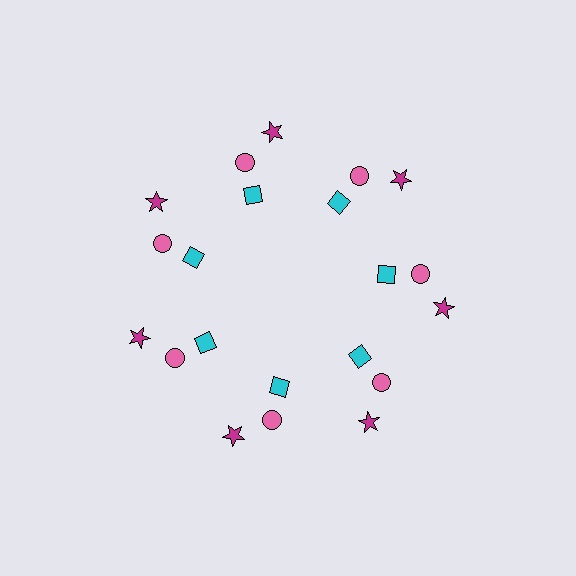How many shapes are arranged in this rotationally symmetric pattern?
There are 21 shapes, arranged in 7 groups of 3.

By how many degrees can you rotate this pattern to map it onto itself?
The pattern maps onto itself every 51 degrees of rotation.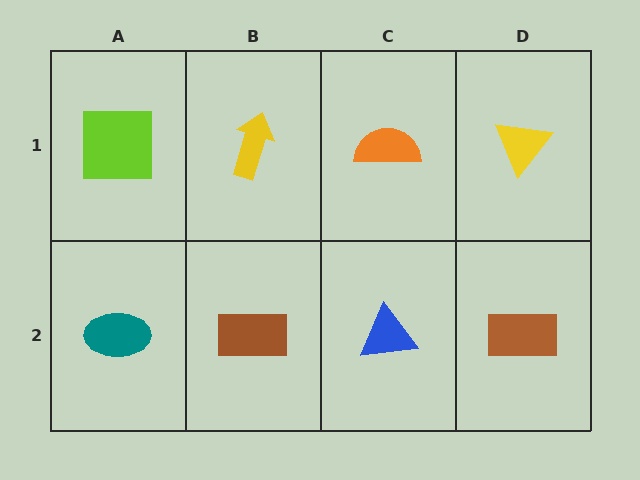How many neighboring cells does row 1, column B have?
3.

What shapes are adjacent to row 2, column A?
A lime square (row 1, column A), a brown rectangle (row 2, column B).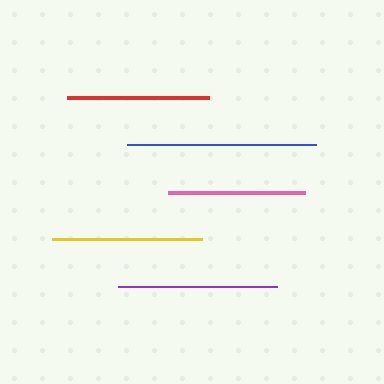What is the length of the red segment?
The red segment is approximately 141 pixels long.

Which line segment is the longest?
The blue line is the longest at approximately 188 pixels.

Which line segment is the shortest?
The pink line is the shortest at approximately 137 pixels.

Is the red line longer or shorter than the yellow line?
The yellow line is longer than the red line.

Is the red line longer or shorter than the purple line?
The purple line is longer than the red line.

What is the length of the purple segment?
The purple segment is approximately 160 pixels long.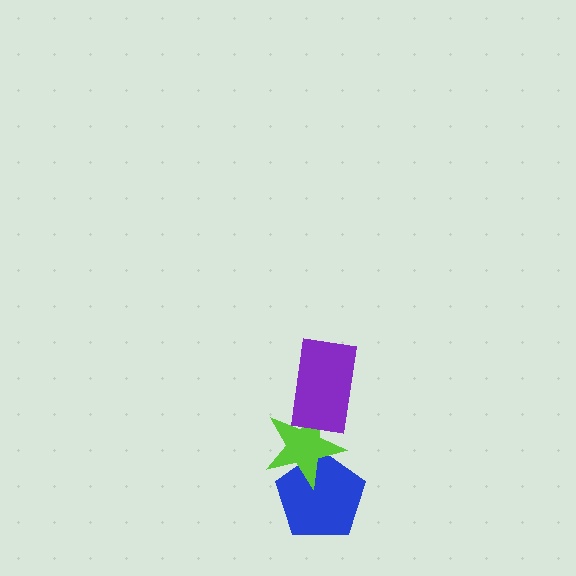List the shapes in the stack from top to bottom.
From top to bottom: the purple rectangle, the lime star, the blue pentagon.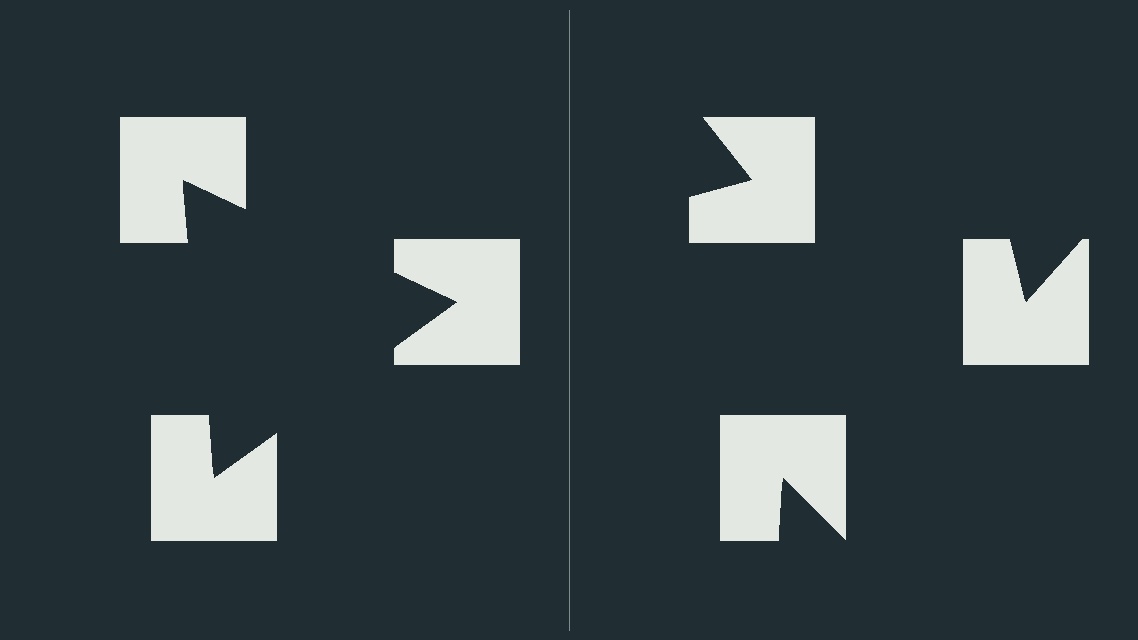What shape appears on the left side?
An illusory triangle.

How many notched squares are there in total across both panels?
6 — 3 on each side.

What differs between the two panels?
The notched squares are positioned identically on both sides; only the wedge orientations differ. On the left they align to a triangle; on the right they are misaligned.